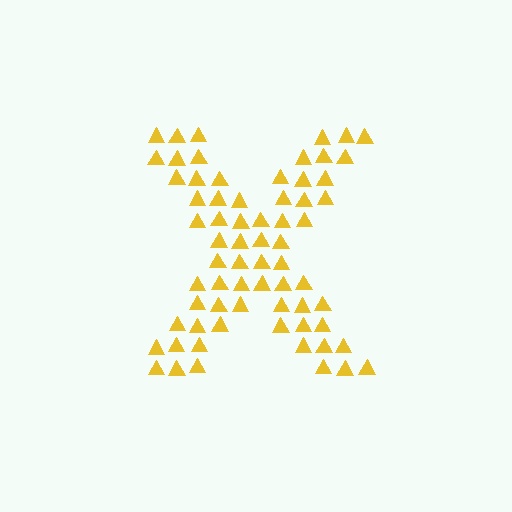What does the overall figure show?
The overall figure shows the letter X.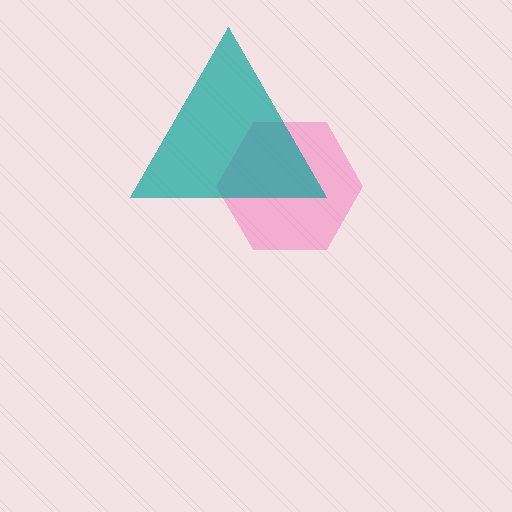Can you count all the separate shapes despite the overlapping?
Yes, there are 2 separate shapes.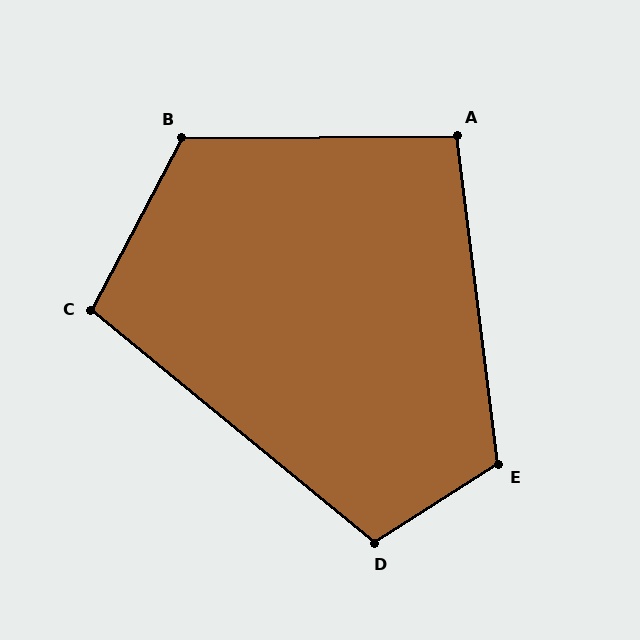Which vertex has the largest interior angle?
B, at approximately 118 degrees.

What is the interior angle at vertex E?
Approximately 115 degrees (obtuse).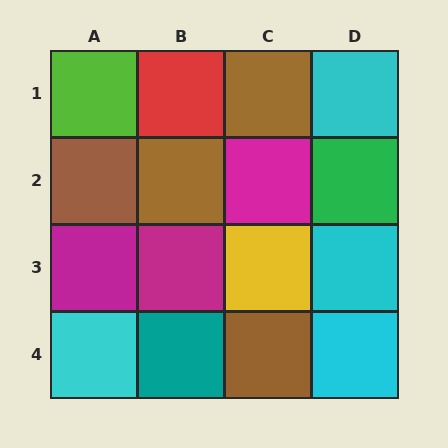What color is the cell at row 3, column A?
Magenta.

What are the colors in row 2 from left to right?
Brown, brown, magenta, green.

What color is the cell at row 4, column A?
Cyan.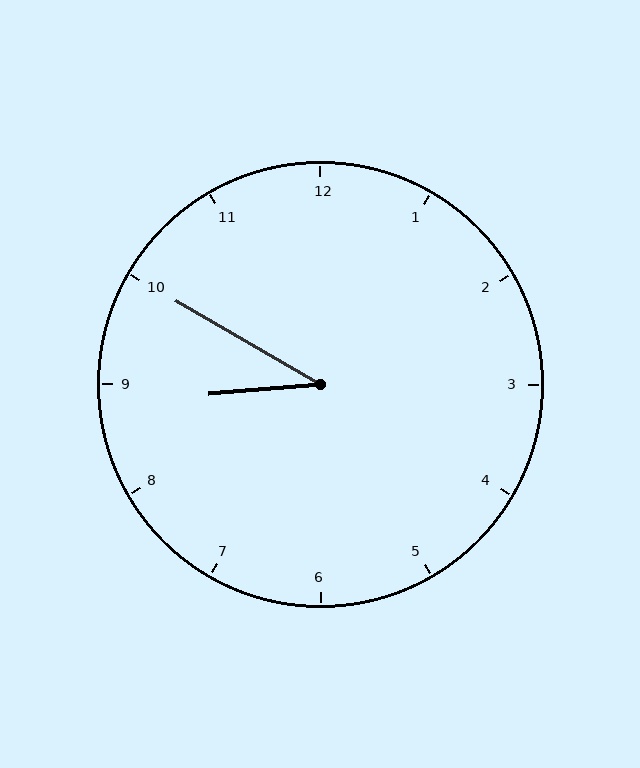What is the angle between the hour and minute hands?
Approximately 35 degrees.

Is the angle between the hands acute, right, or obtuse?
It is acute.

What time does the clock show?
8:50.